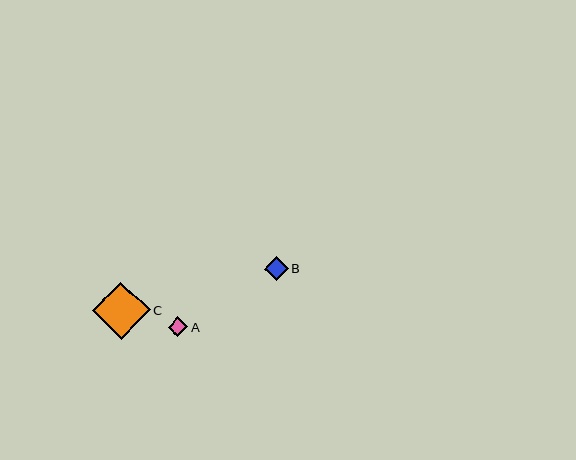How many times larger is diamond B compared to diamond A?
Diamond B is approximately 1.2 times the size of diamond A.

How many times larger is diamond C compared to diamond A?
Diamond C is approximately 2.9 times the size of diamond A.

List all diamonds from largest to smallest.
From largest to smallest: C, B, A.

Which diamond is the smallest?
Diamond A is the smallest with a size of approximately 20 pixels.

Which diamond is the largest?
Diamond C is the largest with a size of approximately 57 pixels.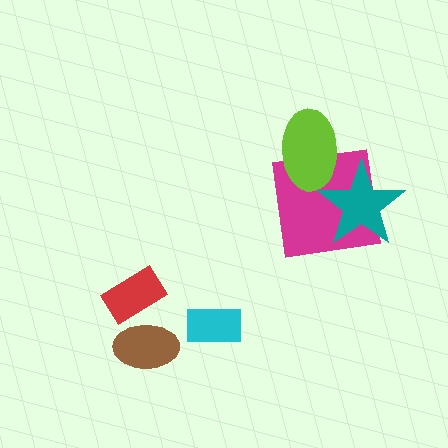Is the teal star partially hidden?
Yes, it is partially covered by another shape.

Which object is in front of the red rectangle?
The brown ellipse is in front of the red rectangle.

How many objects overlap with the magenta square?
2 objects overlap with the magenta square.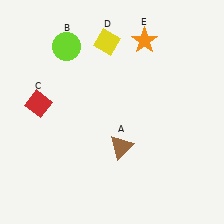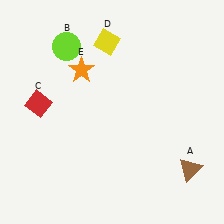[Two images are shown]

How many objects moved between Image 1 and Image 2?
2 objects moved between the two images.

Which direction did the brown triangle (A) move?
The brown triangle (A) moved right.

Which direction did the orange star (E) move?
The orange star (E) moved left.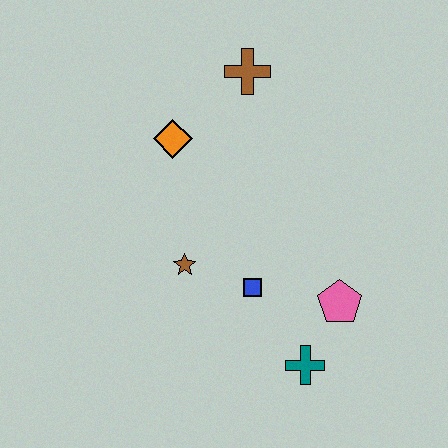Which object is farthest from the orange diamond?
The teal cross is farthest from the orange diamond.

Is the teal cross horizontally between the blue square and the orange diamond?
No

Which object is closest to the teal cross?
The pink pentagon is closest to the teal cross.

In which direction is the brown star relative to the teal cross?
The brown star is to the left of the teal cross.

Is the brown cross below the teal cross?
No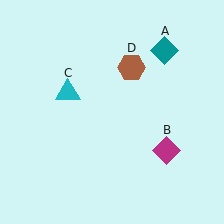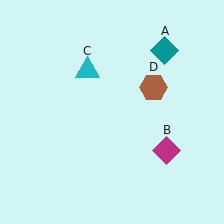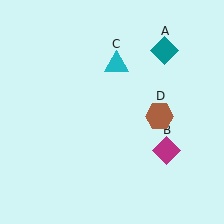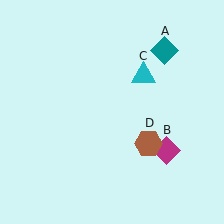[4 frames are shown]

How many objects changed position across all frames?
2 objects changed position: cyan triangle (object C), brown hexagon (object D).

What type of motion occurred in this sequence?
The cyan triangle (object C), brown hexagon (object D) rotated clockwise around the center of the scene.